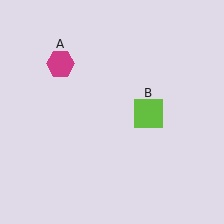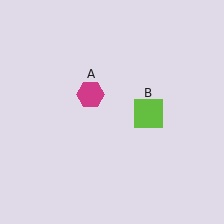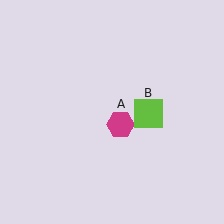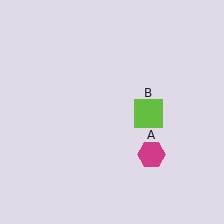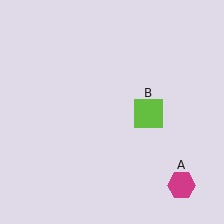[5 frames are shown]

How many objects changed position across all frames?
1 object changed position: magenta hexagon (object A).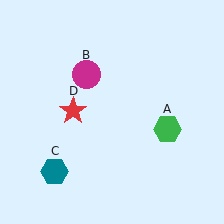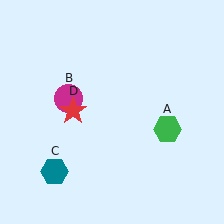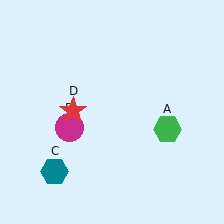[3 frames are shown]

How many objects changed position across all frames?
1 object changed position: magenta circle (object B).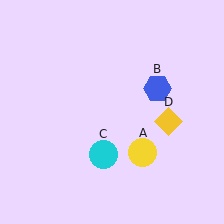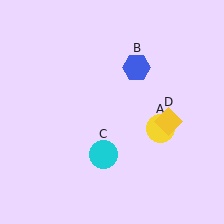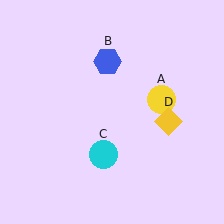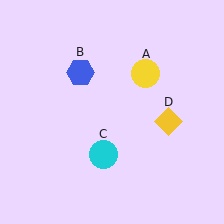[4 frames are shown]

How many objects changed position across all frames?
2 objects changed position: yellow circle (object A), blue hexagon (object B).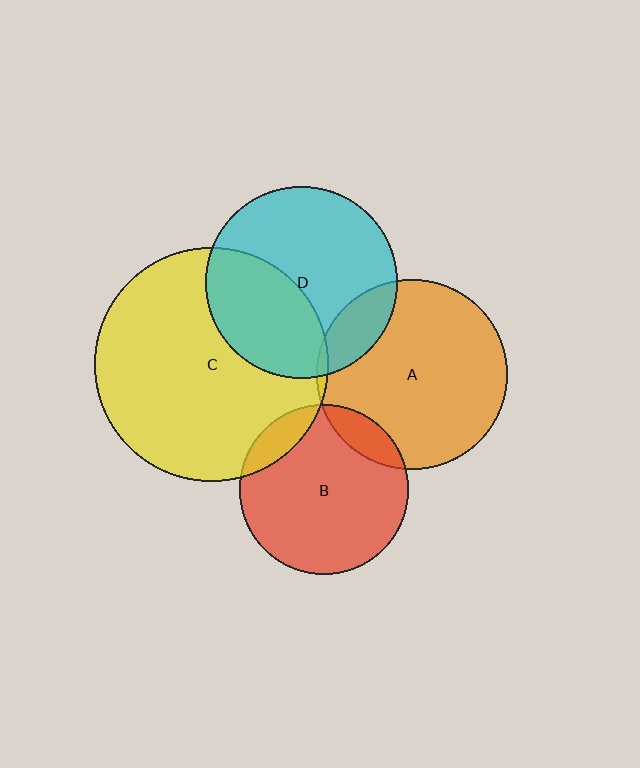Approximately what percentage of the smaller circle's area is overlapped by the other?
Approximately 15%.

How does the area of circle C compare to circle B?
Approximately 1.9 times.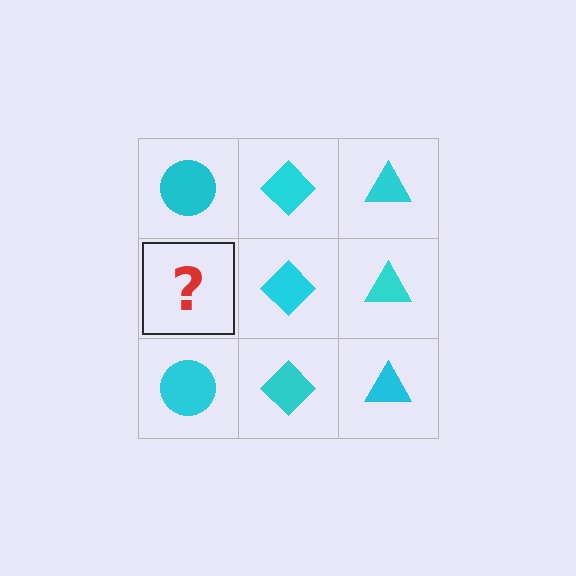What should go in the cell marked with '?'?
The missing cell should contain a cyan circle.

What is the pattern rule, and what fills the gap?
The rule is that each column has a consistent shape. The gap should be filled with a cyan circle.